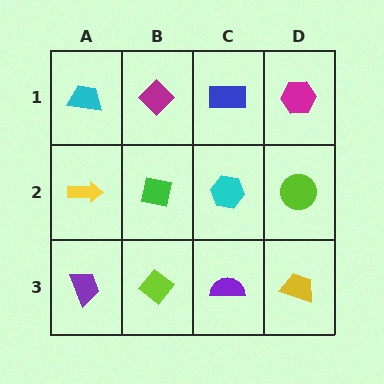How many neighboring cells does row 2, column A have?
3.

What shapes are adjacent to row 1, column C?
A cyan hexagon (row 2, column C), a magenta diamond (row 1, column B), a magenta hexagon (row 1, column D).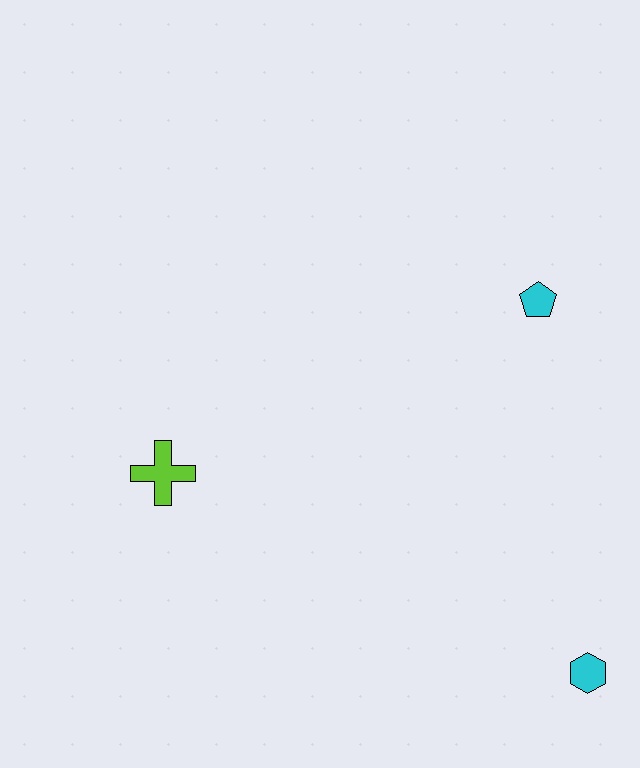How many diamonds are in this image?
There are no diamonds.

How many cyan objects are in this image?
There are 2 cyan objects.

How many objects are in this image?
There are 3 objects.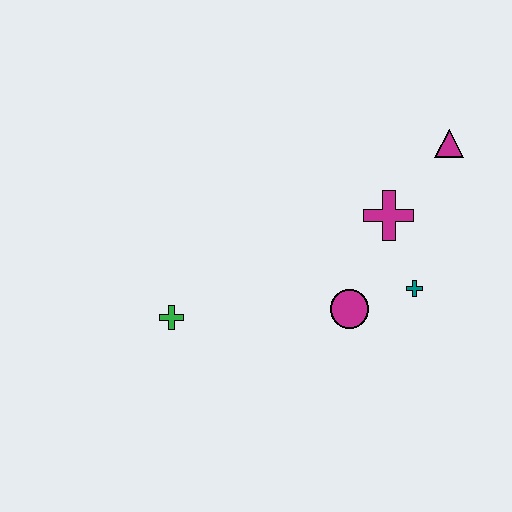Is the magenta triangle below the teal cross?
No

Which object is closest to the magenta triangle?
The magenta cross is closest to the magenta triangle.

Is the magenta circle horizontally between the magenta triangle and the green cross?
Yes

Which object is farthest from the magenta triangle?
The green cross is farthest from the magenta triangle.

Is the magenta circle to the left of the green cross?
No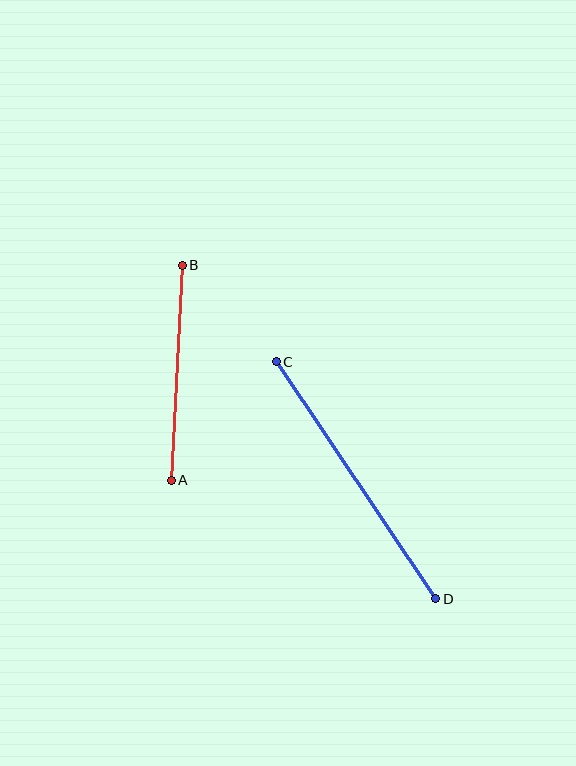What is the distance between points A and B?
The distance is approximately 215 pixels.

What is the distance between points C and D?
The distance is approximately 286 pixels.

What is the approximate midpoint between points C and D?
The midpoint is at approximately (356, 480) pixels.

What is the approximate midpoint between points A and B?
The midpoint is at approximately (177, 373) pixels.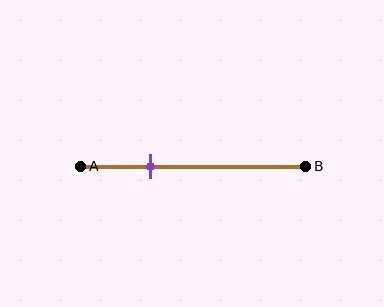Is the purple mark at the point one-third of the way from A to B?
Yes, the mark is approximately at the one-third point.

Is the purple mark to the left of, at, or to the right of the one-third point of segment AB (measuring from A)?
The purple mark is approximately at the one-third point of segment AB.